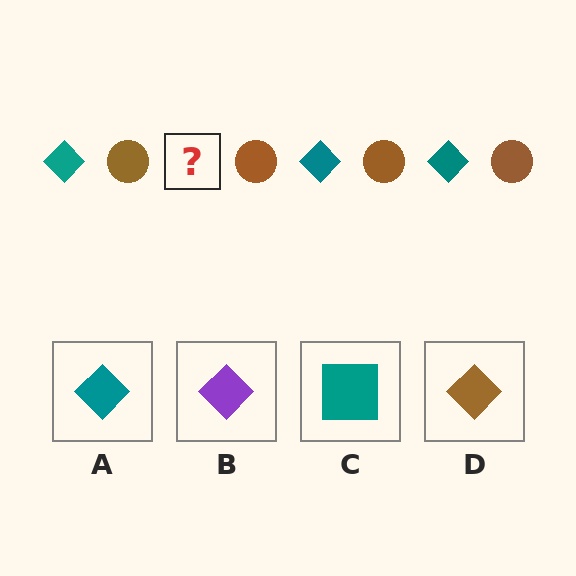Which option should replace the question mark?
Option A.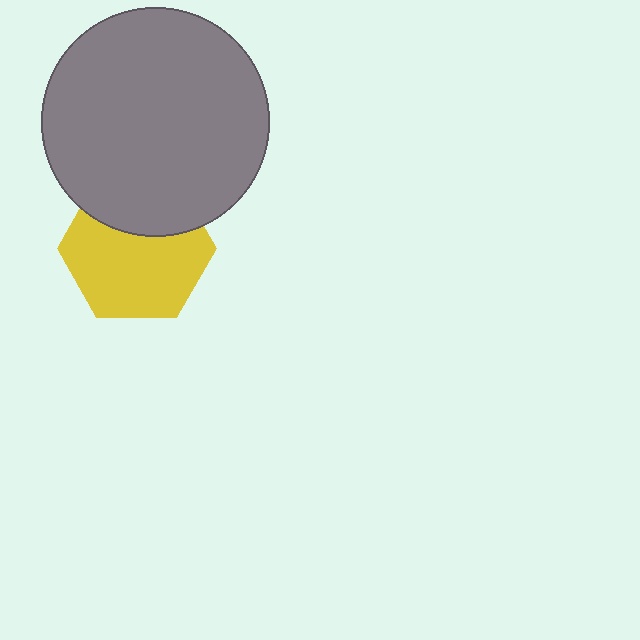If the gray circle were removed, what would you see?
You would see the complete yellow hexagon.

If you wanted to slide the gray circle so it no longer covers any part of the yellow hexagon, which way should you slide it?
Slide it up — that is the most direct way to separate the two shapes.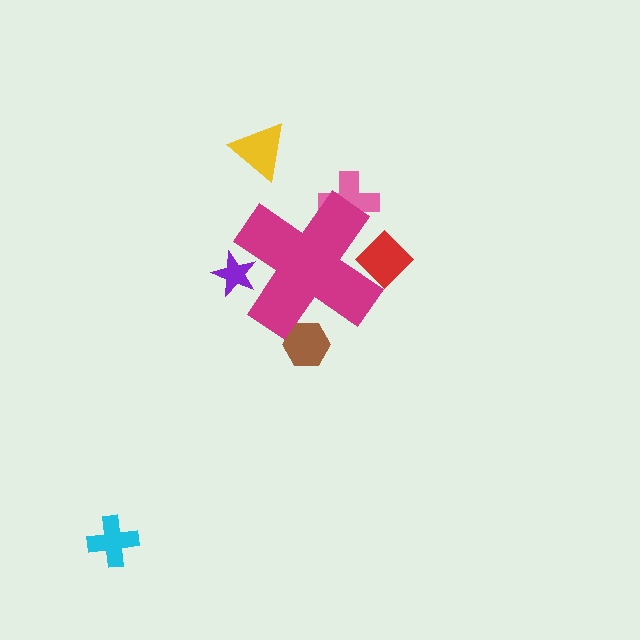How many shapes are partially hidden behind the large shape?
4 shapes are partially hidden.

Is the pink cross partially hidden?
Yes, the pink cross is partially hidden behind the magenta cross.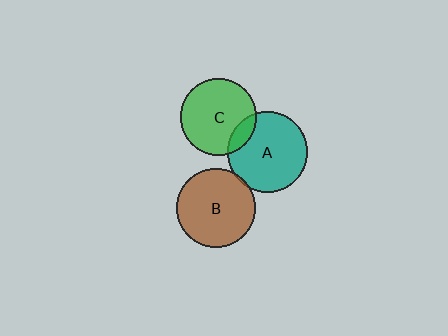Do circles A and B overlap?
Yes.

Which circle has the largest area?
Circle A (teal).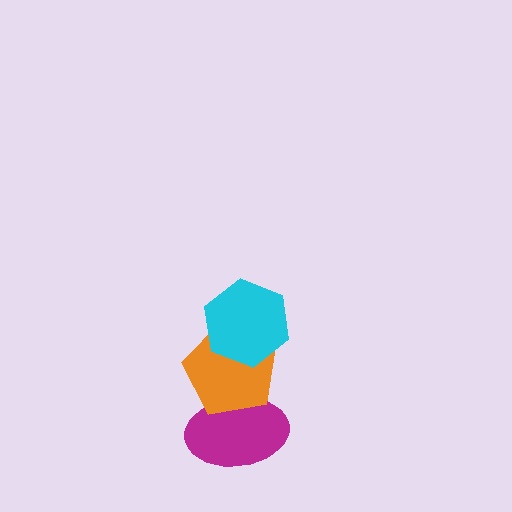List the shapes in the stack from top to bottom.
From top to bottom: the cyan hexagon, the orange pentagon, the magenta ellipse.